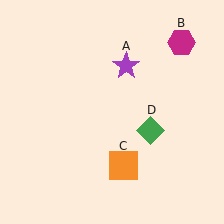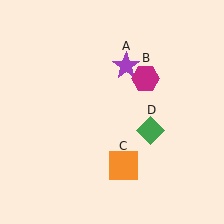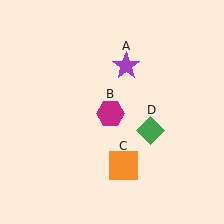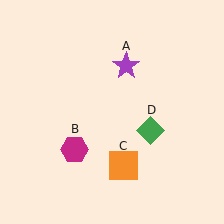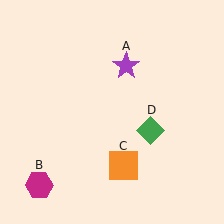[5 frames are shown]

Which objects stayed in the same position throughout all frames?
Purple star (object A) and orange square (object C) and green diamond (object D) remained stationary.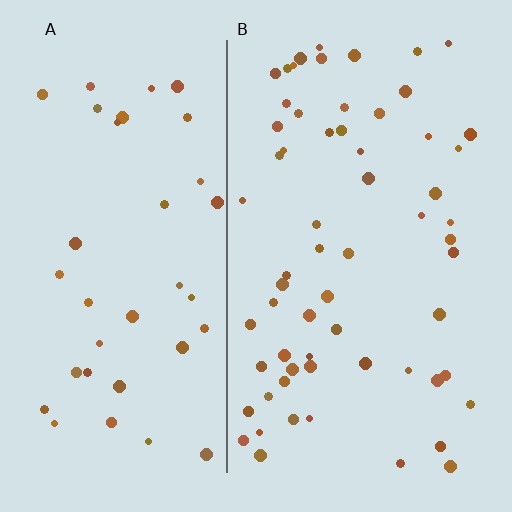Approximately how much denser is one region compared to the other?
Approximately 1.7× — region B over region A.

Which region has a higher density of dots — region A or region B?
B (the right).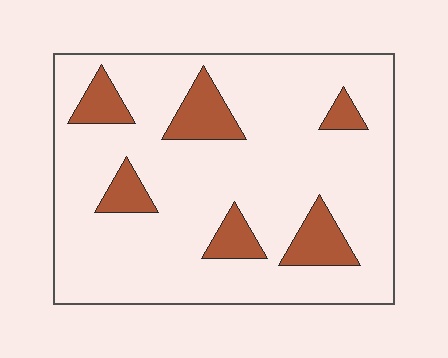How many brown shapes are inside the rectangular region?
6.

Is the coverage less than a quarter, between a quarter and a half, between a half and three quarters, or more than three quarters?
Less than a quarter.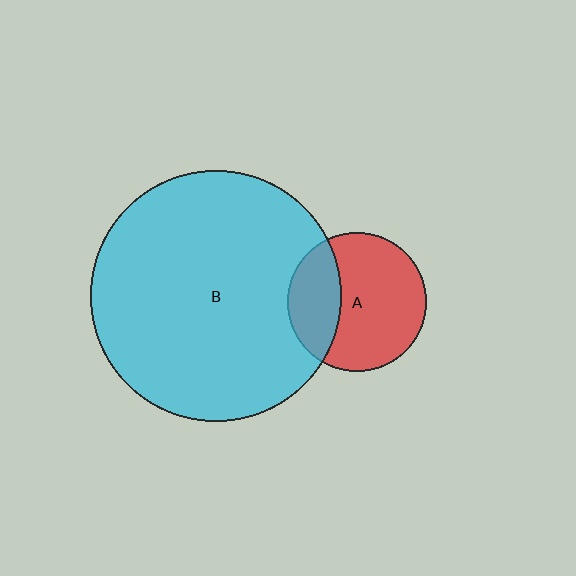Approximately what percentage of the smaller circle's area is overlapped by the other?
Approximately 30%.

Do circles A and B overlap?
Yes.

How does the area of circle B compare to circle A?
Approximately 3.3 times.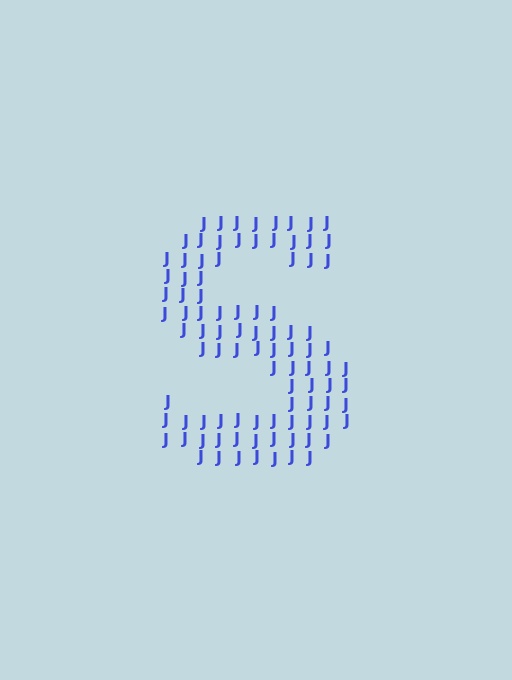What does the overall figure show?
The overall figure shows the letter S.